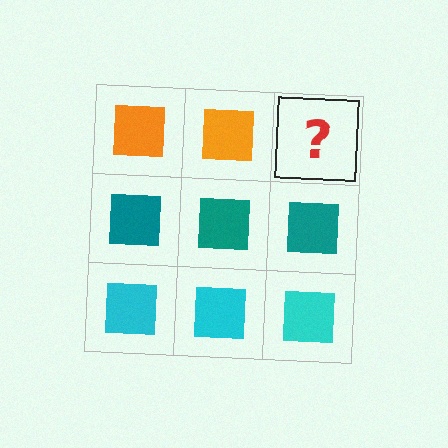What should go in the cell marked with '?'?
The missing cell should contain an orange square.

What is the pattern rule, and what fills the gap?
The rule is that each row has a consistent color. The gap should be filled with an orange square.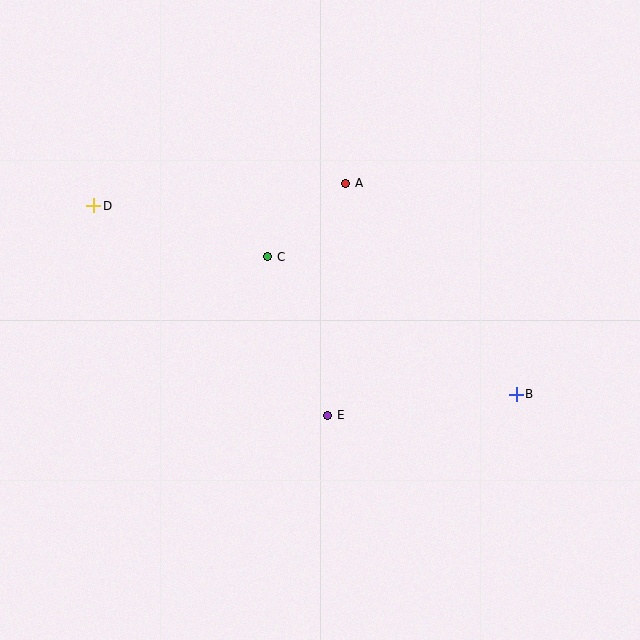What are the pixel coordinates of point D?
Point D is at (94, 206).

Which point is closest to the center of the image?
Point C at (268, 257) is closest to the center.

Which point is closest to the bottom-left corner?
Point E is closest to the bottom-left corner.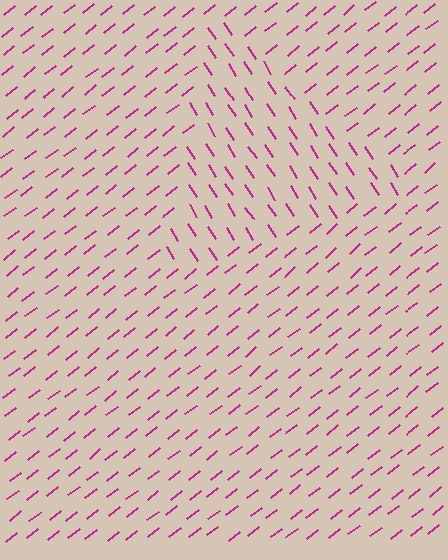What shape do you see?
I see a triangle.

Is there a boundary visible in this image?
Yes, there is a texture boundary formed by a change in line orientation.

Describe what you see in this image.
The image is filled with small magenta line segments. A triangle region in the image has lines oriented differently from the surrounding lines, creating a visible texture boundary.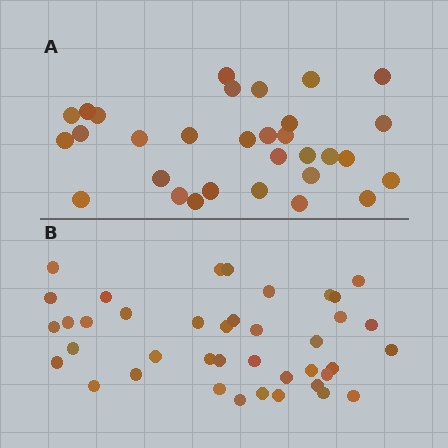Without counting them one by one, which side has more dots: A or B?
Region B (the bottom region) has more dots.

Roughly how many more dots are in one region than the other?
Region B has roughly 8 or so more dots than region A.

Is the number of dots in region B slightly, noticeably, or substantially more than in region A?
Region B has noticeably more, but not dramatically so. The ratio is roughly 1.3 to 1.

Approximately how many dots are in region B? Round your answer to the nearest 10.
About 40 dots.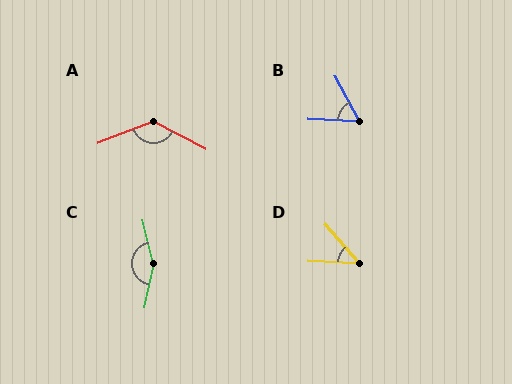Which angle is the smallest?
D, at approximately 46 degrees.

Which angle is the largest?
C, at approximately 154 degrees.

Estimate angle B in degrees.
Approximately 59 degrees.